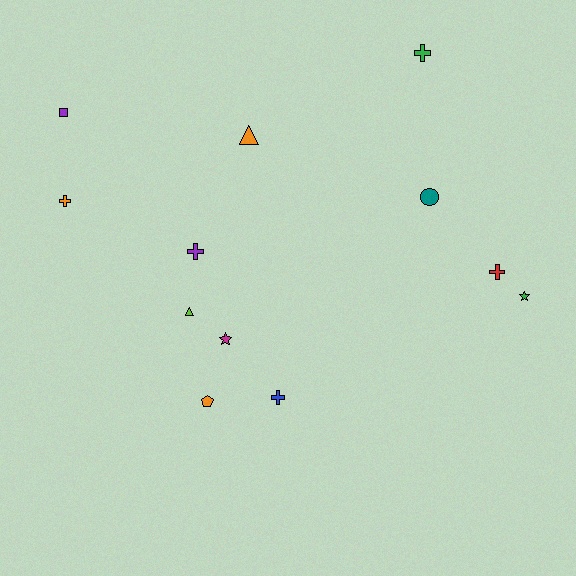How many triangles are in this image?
There are 2 triangles.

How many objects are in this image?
There are 12 objects.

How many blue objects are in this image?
There is 1 blue object.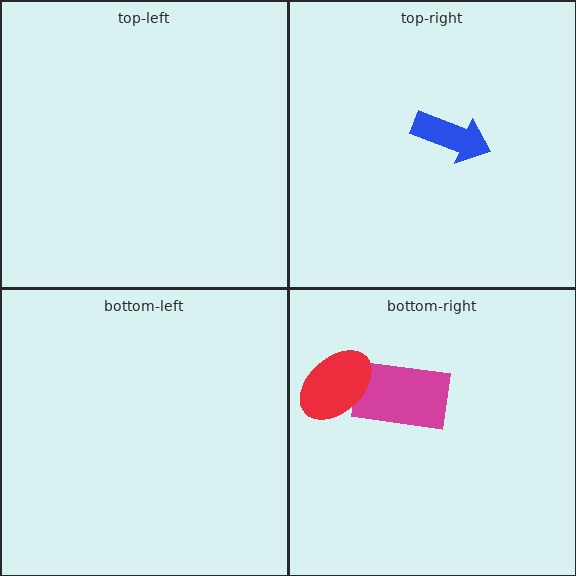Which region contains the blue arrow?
The top-right region.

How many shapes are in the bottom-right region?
2.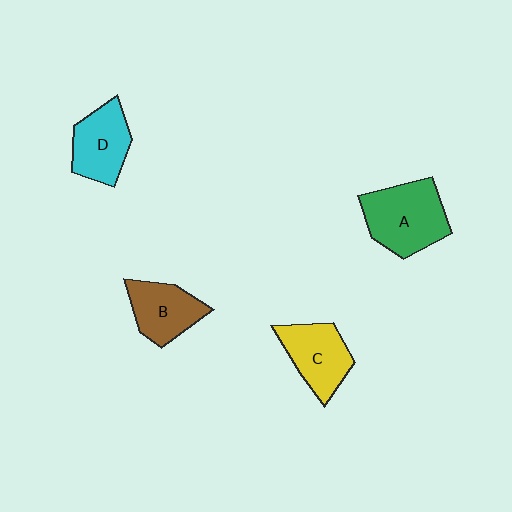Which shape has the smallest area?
Shape B (brown).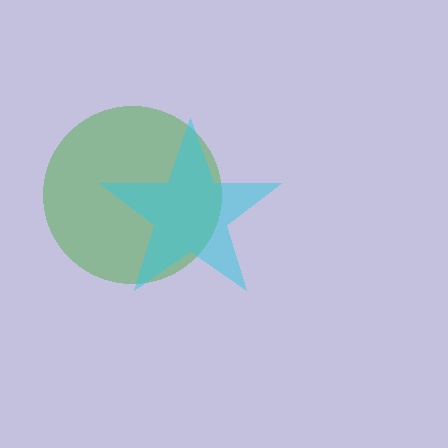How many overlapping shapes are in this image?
There are 2 overlapping shapes in the image.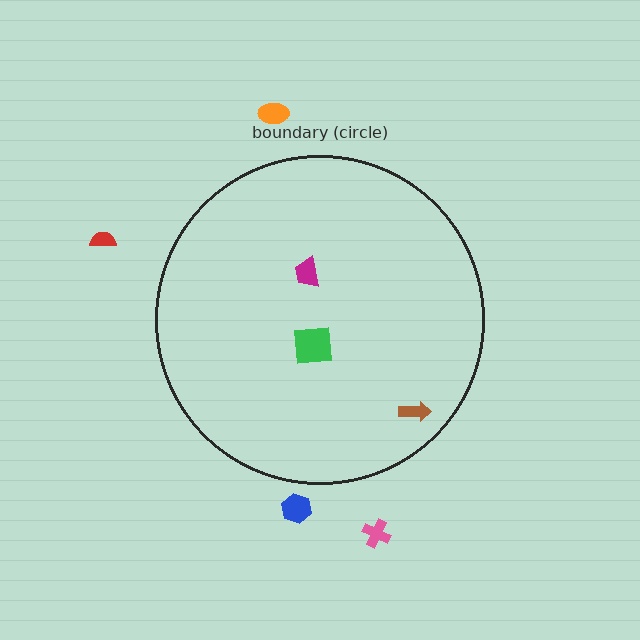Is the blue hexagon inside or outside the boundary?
Outside.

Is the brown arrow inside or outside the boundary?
Inside.